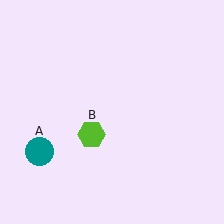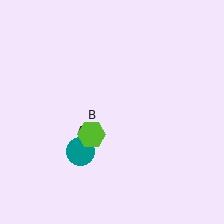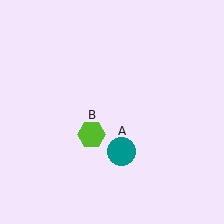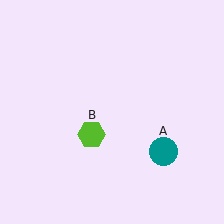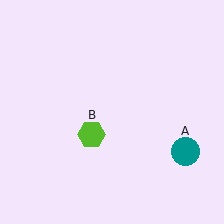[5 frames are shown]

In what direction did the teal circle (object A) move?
The teal circle (object A) moved right.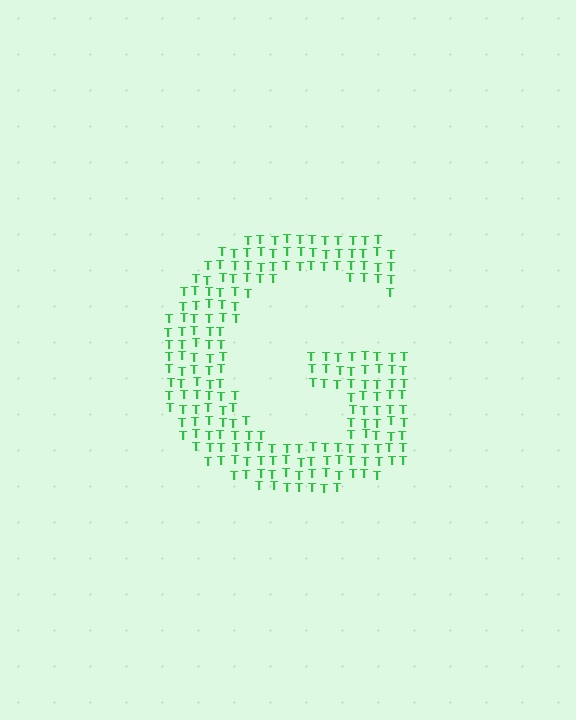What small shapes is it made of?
It is made of small letter T's.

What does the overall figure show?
The overall figure shows the letter G.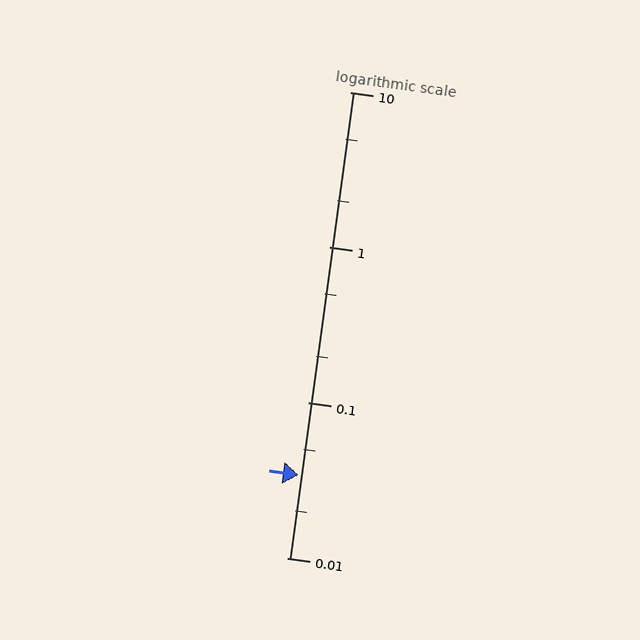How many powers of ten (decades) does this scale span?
The scale spans 3 decades, from 0.01 to 10.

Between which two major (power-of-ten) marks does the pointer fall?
The pointer is between 0.01 and 0.1.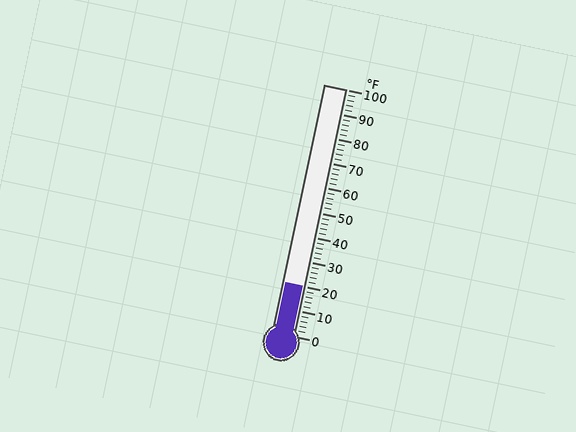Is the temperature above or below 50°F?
The temperature is below 50°F.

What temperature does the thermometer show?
The thermometer shows approximately 20°F.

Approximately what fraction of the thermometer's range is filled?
The thermometer is filled to approximately 20% of its range.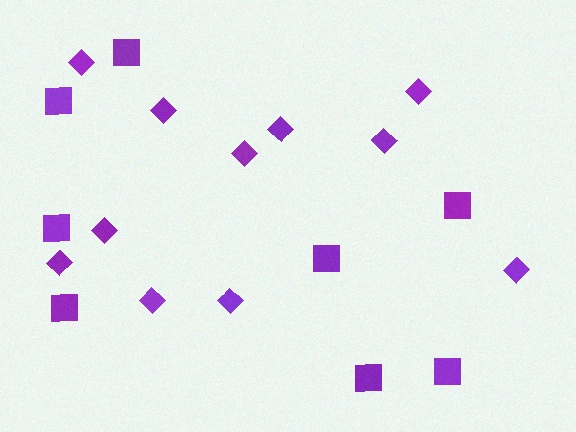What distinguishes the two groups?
There are 2 groups: one group of diamonds (11) and one group of squares (8).